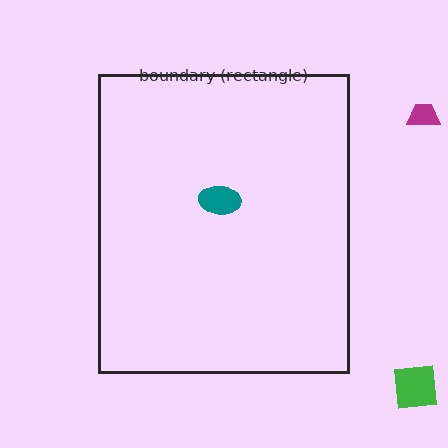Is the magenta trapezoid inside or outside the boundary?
Outside.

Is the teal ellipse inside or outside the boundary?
Inside.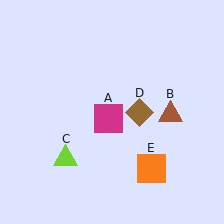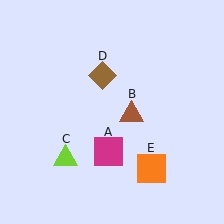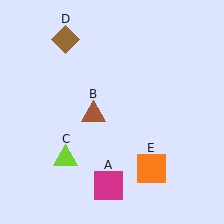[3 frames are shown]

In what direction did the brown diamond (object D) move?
The brown diamond (object D) moved up and to the left.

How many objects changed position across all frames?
3 objects changed position: magenta square (object A), brown triangle (object B), brown diamond (object D).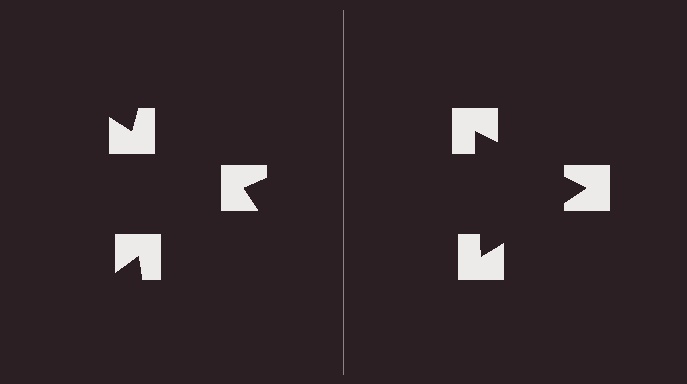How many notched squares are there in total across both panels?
6 — 3 on each side.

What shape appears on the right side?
An illusory triangle.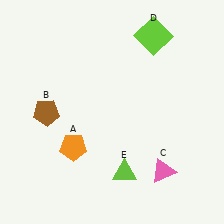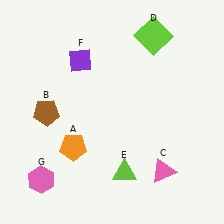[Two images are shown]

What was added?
A purple diamond (F), a pink hexagon (G) were added in Image 2.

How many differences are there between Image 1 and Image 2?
There are 2 differences between the two images.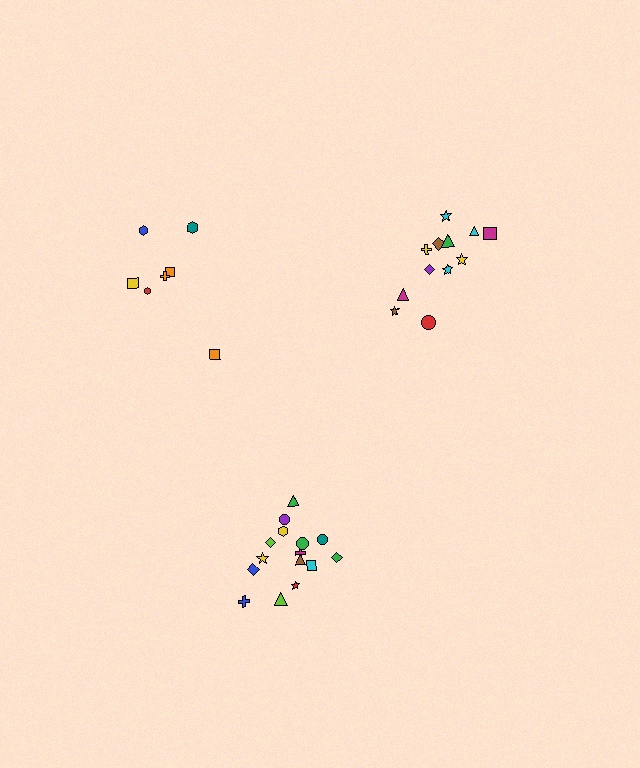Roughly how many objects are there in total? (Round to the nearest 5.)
Roughly 35 objects in total.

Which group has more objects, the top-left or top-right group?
The top-right group.